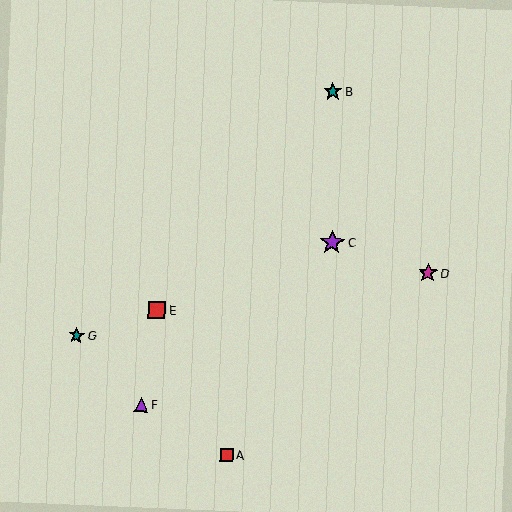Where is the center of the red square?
The center of the red square is at (157, 310).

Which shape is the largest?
The purple star (labeled C) is the largest.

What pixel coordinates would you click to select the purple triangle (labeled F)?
Click at (141, 405) to select the purple triangle F.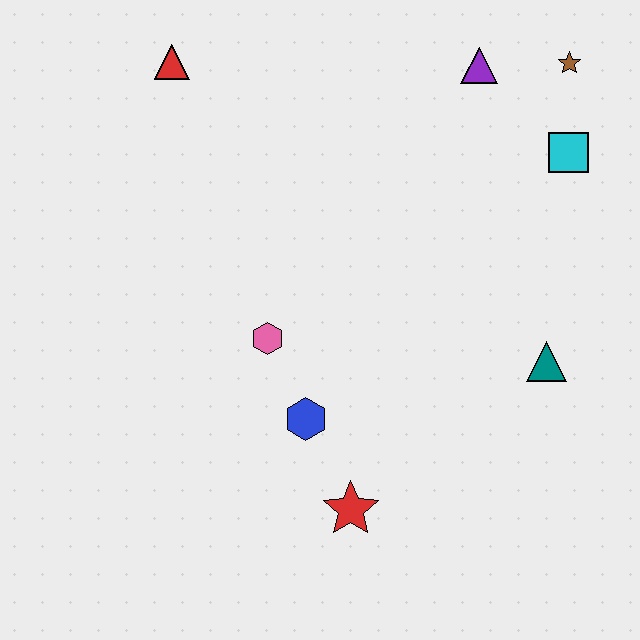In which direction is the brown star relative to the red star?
The brown star is above the red star.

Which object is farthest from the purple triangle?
The red star is farthest from the purple triangle.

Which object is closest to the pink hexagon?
The blue hexagon is closest to the pink hexagon.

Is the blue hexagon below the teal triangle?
Yes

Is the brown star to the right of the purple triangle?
Yes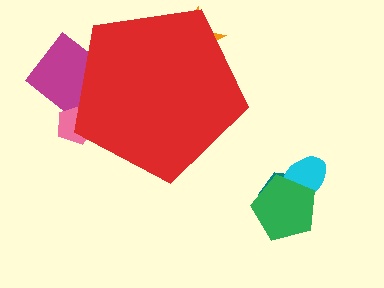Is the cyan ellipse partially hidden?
No, the cyan ellipse is fully visible.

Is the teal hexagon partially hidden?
No, the teal hexagon is fully visible.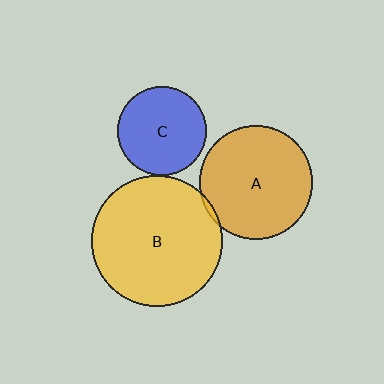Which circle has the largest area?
Circle B (yellow).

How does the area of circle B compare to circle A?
Approximately 1.3 times.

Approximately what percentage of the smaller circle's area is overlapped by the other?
Approximately 5%.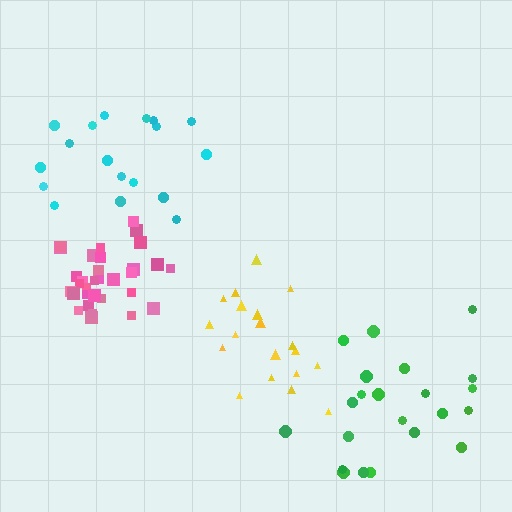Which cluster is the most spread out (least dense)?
Cyan.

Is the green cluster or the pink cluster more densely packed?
Pink.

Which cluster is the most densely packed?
Pink.